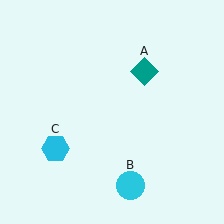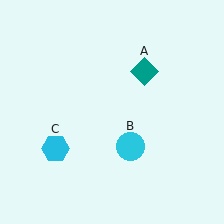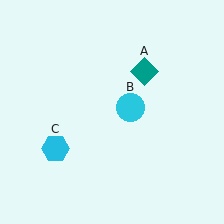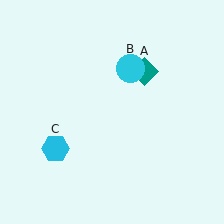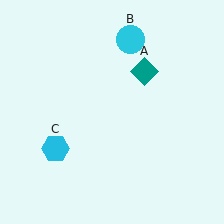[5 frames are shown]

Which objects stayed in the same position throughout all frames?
Teal diamond (object A) and cyan hexagon (object C) remained stationary.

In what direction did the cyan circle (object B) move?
The cyan circle (object B) moved up.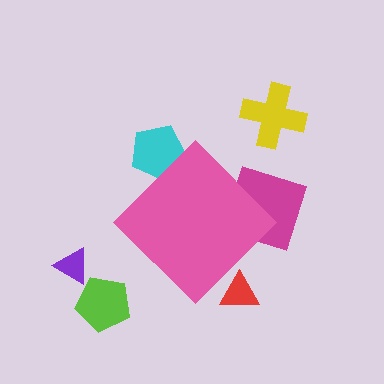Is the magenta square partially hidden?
Yes, the magenta square is partially hidden behind the pink diamond.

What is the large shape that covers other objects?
A pink diamond.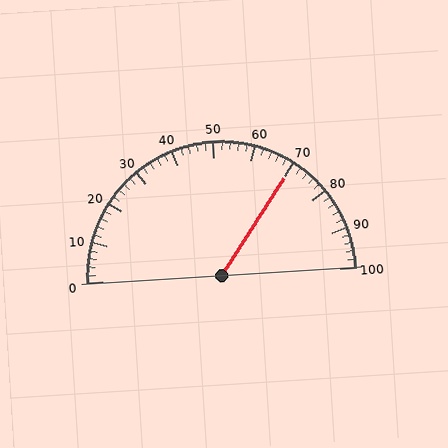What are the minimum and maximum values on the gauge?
The gauge ranges from 0 to 100.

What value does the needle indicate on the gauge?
The needle indicates approximately 70.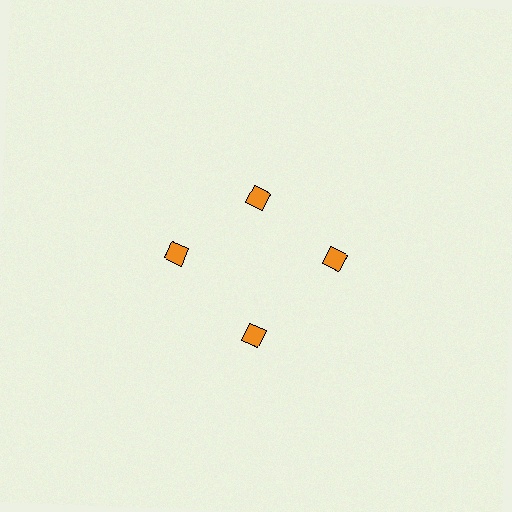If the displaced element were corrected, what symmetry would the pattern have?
It would have 4-fold rotational symmetry — the pattern would map onto itself every 90 degrees.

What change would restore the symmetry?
The symmetry would be restored by moving it outward, back onto the ring so that all 4 diamonds sit at equal angles and equal distance from the center.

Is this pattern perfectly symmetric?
No. The 4 orange diamonds are arranged in a ring, but one element near the 12 o'clock position is pulled inward toward the center, breaking the 4-fold rotational symmetry.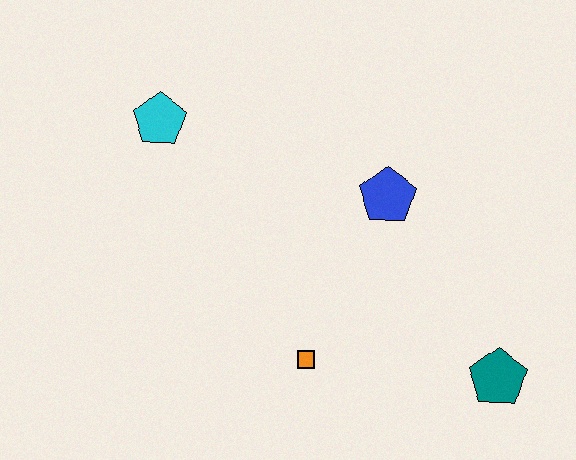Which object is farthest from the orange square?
The cyan pentagon is farthest from the orange square.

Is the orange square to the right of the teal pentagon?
No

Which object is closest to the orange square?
The blue pentagon is closest to the orange square.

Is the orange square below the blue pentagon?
Yes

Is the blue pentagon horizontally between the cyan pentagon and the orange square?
No